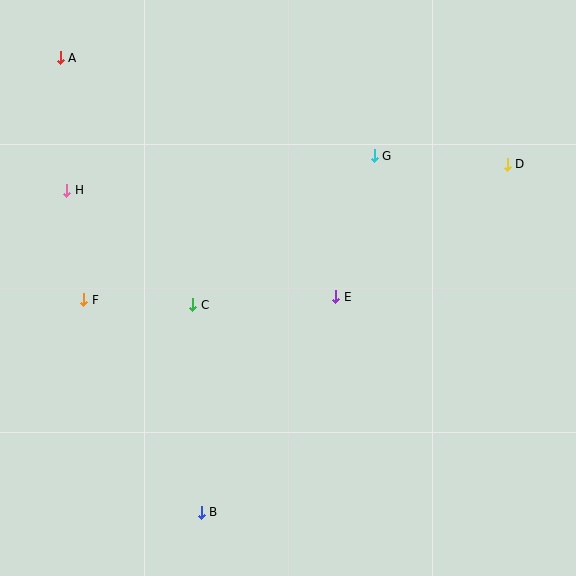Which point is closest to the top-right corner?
Point D is closest to the top-right corner.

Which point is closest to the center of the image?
Point E at (336, 297) is closest to the center.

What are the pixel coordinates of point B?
Point B is at (201, 512).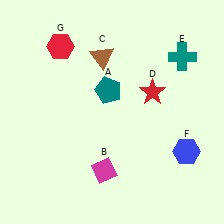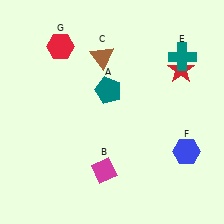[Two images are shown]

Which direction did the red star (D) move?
The red star (D) moved right.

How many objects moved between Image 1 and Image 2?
1 object moved between the two images.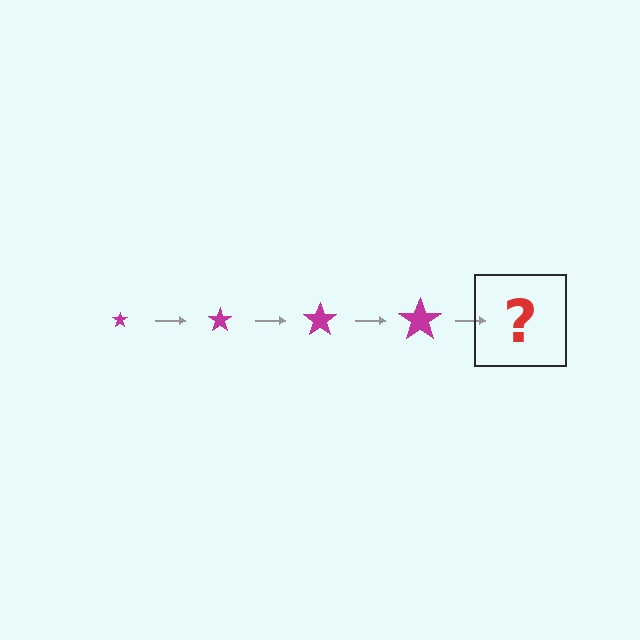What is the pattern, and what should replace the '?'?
The pattern is that the star gets progressively larger each step. The '?' should be a magenta star, larger than the previous one.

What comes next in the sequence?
The next element should be a magenta star, larger than the previous one.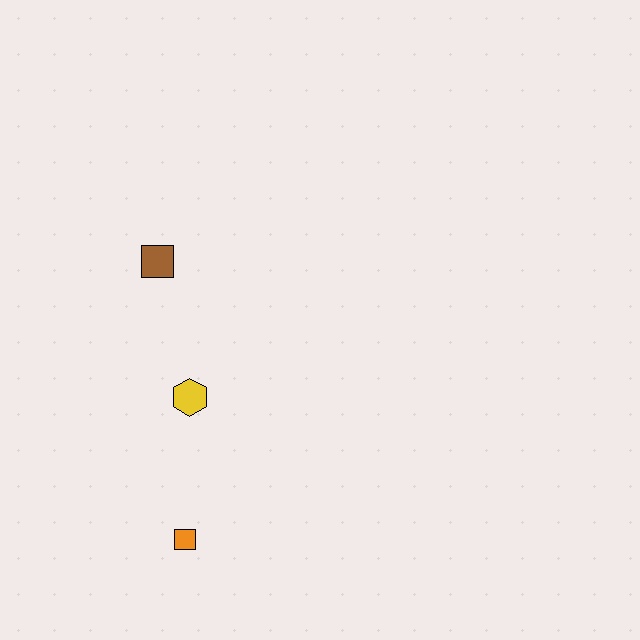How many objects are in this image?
There are 3 objects.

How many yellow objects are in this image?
There is 1 yellow object.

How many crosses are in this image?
There are no crosses.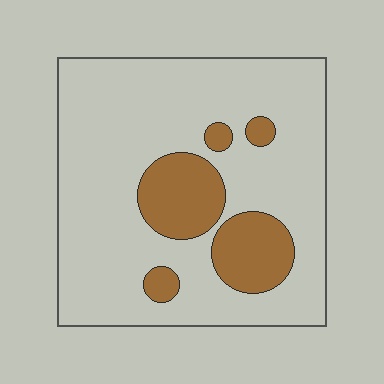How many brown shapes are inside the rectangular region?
5.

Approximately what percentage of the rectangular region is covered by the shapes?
Approximately 20%.